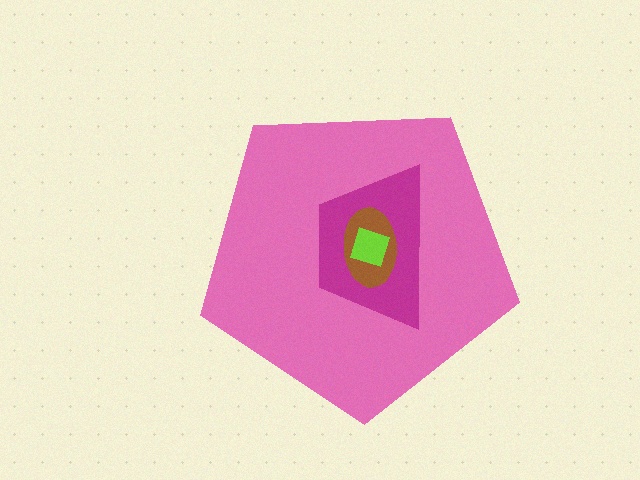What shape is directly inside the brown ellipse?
The lime square.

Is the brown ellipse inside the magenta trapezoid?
Yes.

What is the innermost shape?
The lime square.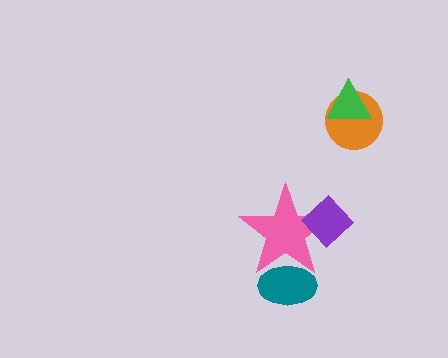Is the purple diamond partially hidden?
No, no other shape covers it.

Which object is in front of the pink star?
The purple diamond is in front of the pink star.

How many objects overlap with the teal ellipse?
1 object overlaps with the teal ellipse.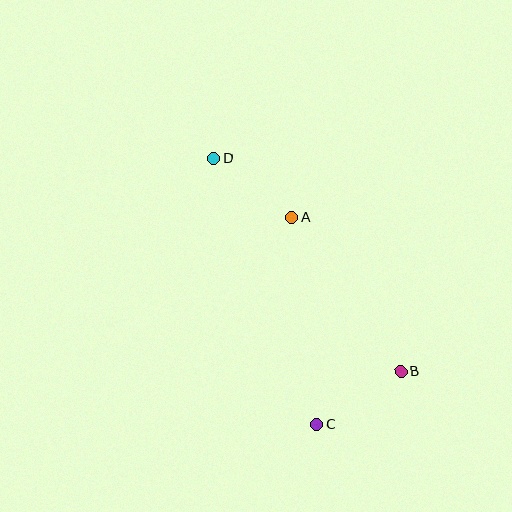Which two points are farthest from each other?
Points C and D are farthest from each other.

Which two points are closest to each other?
Points A and D are closest to each other.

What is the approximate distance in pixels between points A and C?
The distance between A and C is approximately 208 pixels.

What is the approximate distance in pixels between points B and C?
The distance between B and C is approximately 100 pixels.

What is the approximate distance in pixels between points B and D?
The distance between B and D is approximately 284 pixels.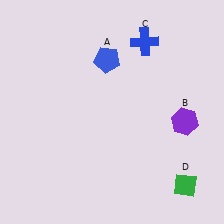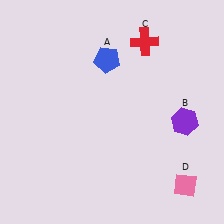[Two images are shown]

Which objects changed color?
C changed from blue to red. D changed from green to pink.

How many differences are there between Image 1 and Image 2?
There are 2 differences between the two images.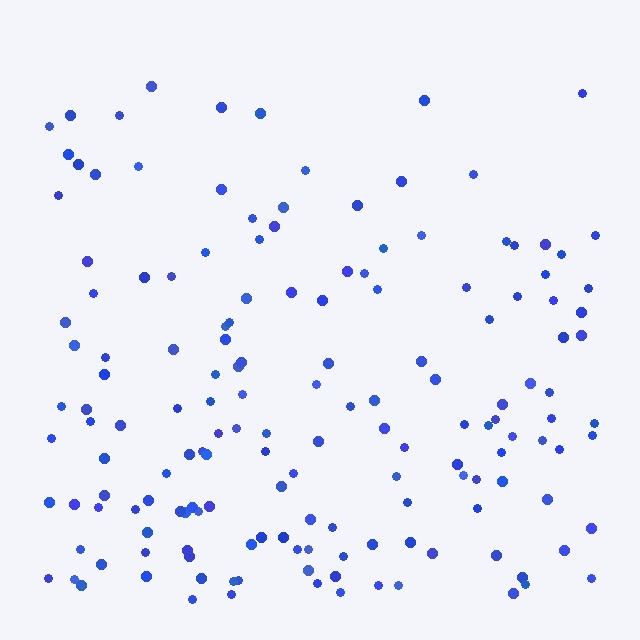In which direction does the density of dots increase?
From top to bottom, with the bottom side densest.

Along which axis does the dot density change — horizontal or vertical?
Vertical.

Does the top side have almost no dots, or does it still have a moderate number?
Still a moderate number, just noticeably fewer than the bottom.